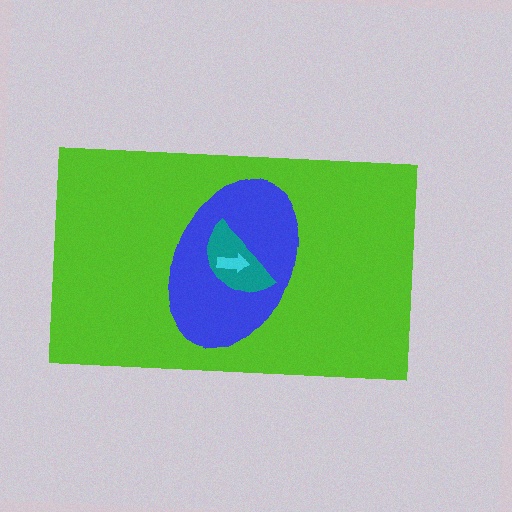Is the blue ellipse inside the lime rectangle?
Yes.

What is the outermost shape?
The lime rectangle.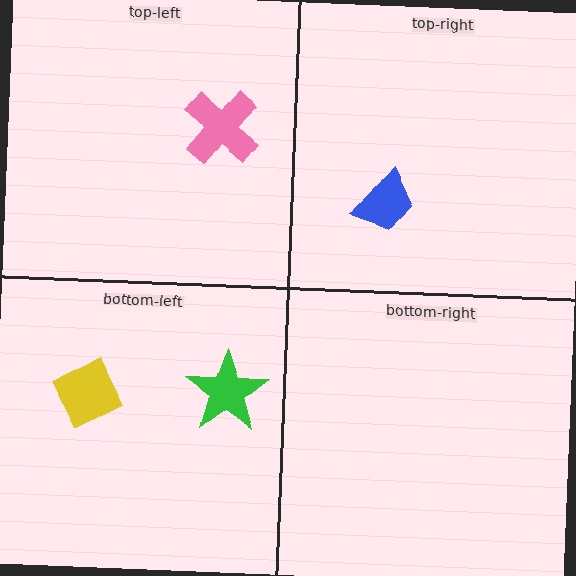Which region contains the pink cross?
The top-left region.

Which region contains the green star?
The bottom-left region.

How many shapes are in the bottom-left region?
2.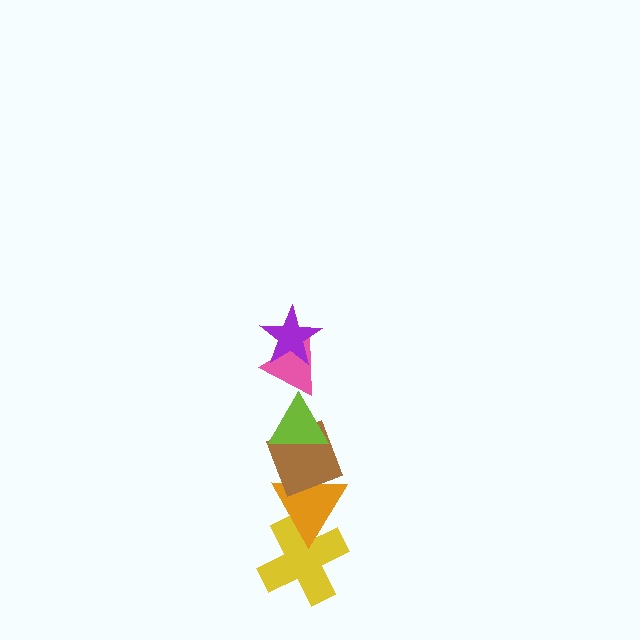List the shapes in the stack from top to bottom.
From top to bottom: the purple star, the pink triangle, the lime triangle, the brown diamond, the orange triangle, the yellow cross.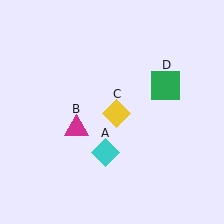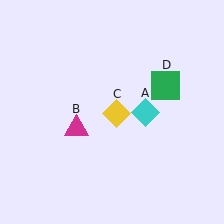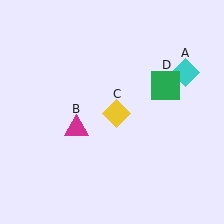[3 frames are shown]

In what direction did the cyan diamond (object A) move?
The cyan diamond (object A) moved up and to the right.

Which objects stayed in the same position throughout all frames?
Magenta triangle (object B) and yellow diamond (object C) and green square (object D) remained stationary.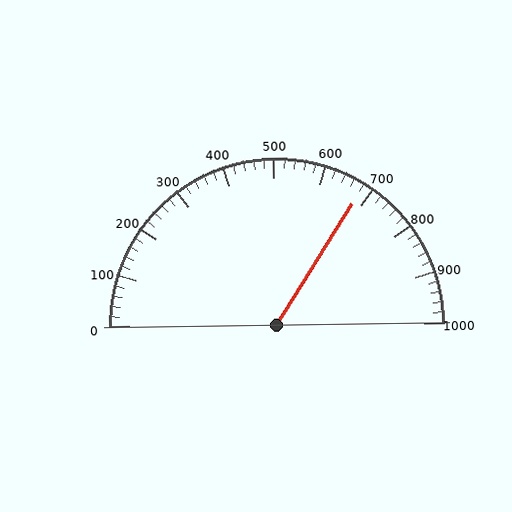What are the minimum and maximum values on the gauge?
The gauge ranges from 0 to 1000.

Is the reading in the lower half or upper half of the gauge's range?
The reading is in the upper half of the range (0 to 1000).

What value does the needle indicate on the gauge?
The needle indicates approximately 680.